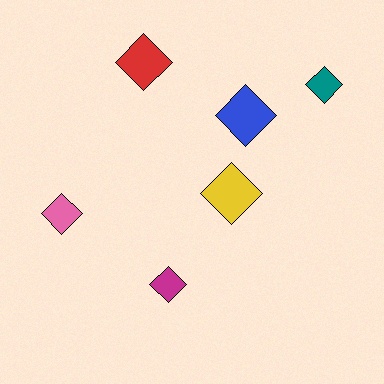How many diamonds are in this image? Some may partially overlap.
There are 6 diamonds.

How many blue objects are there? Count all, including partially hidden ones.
There is 1 blue object.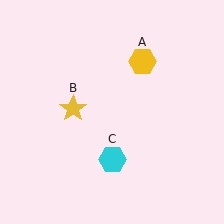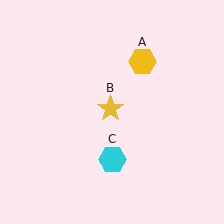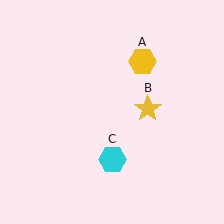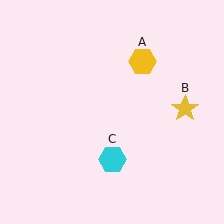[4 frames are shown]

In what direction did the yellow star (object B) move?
The yellow star (object B) moved right.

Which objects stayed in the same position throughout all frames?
Yellow hexagon (object A) and cyan hexagon (object C) remained stationary.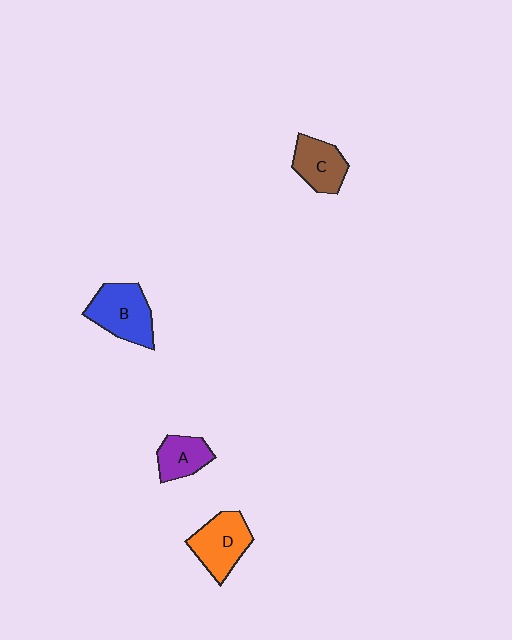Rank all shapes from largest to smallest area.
From largest to smallest: B (blue), D (orange), C (brown), A (purple).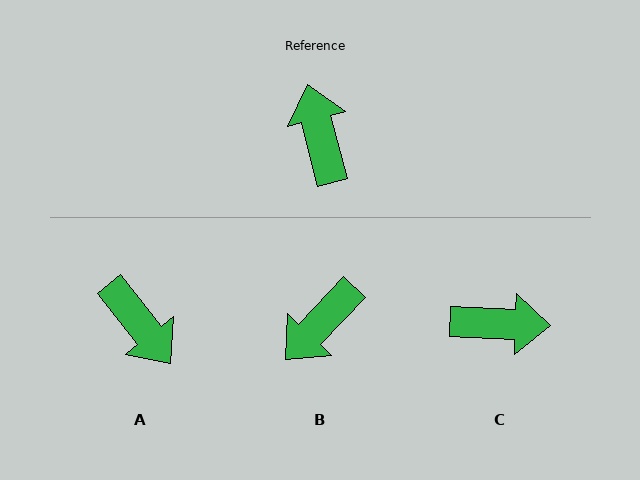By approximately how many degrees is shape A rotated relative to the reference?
Approximately 156 degrees clockwise.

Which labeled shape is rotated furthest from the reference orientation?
A, about 156 degrees away.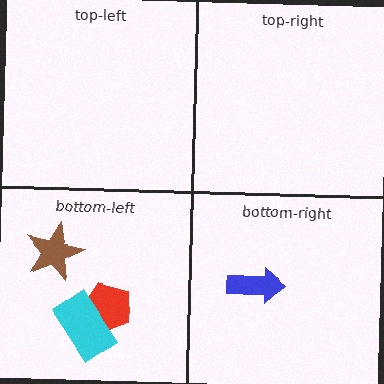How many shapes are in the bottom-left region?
3.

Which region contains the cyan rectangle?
The bottom-left region.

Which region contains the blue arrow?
The bottom-right region.